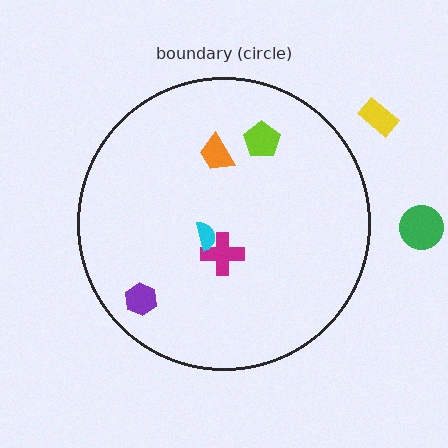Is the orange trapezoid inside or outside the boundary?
Inside.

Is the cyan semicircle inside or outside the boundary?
Inside.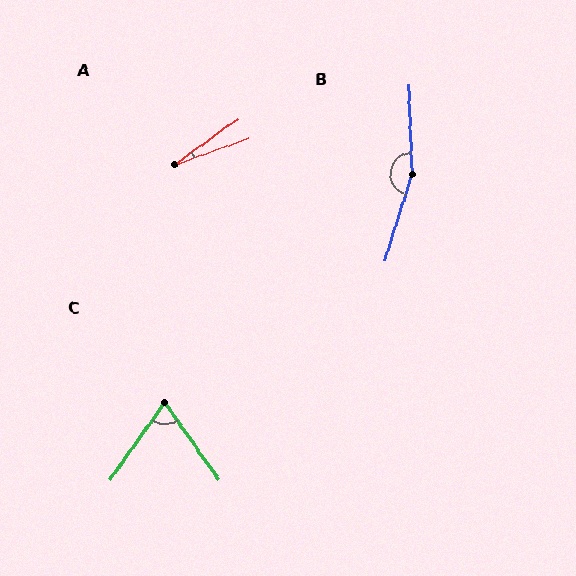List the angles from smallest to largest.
A (16°), C (70°), B (160°).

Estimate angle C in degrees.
Approximately 70 degrees.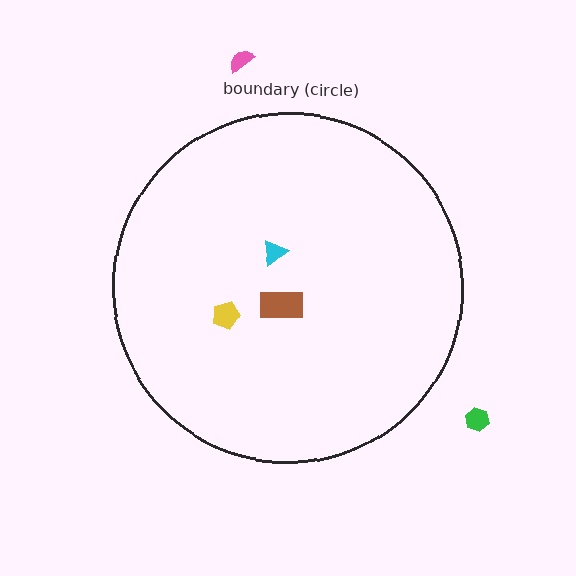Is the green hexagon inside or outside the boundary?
Outside.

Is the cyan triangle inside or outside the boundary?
Inside.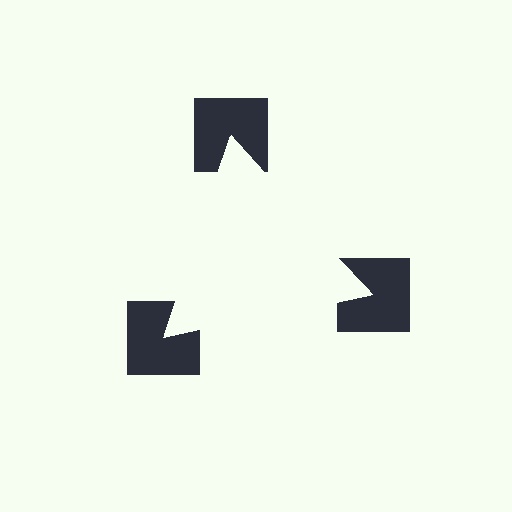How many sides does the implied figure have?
3 sides.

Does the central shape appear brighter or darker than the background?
It typically appears slightly brighter than the background, even though no actual brightness change is drawn.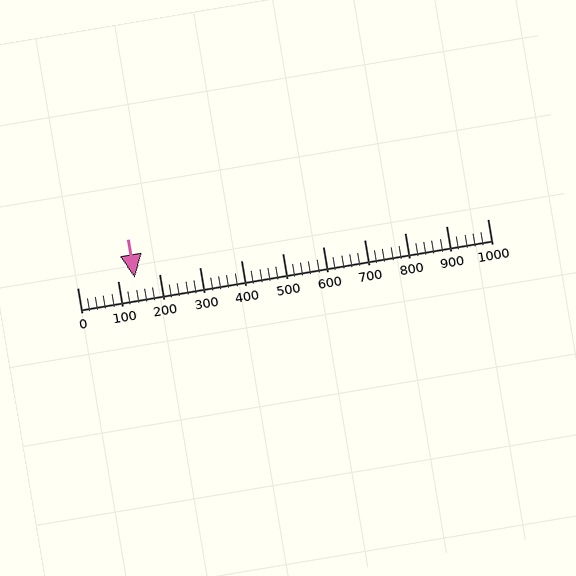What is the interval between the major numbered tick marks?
The major tick marks are spaced 100 units apart.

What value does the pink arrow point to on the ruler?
The pink arrow points to approximately 140.